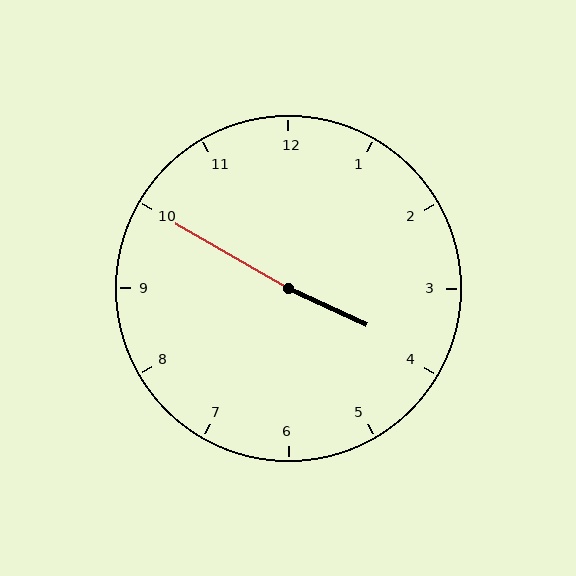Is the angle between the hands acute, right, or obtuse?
It is obtuse.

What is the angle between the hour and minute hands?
Approximately 175 degrees.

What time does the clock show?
3:50.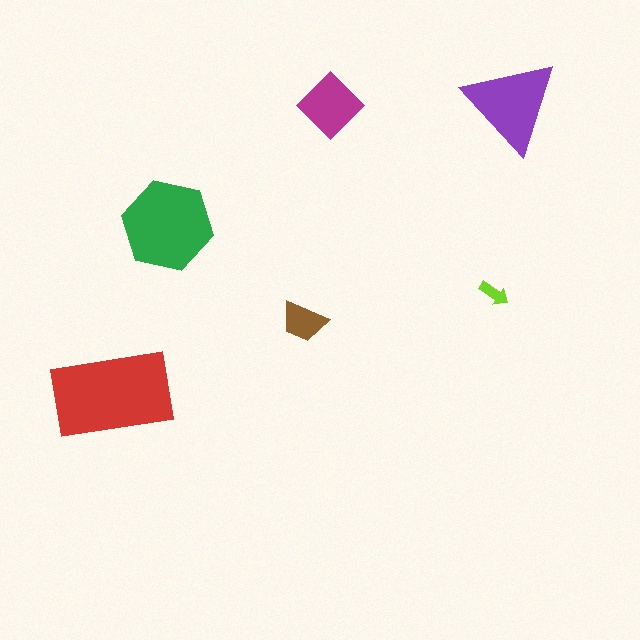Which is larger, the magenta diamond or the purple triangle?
The purple triangle.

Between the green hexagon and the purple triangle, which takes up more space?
The green hexagon.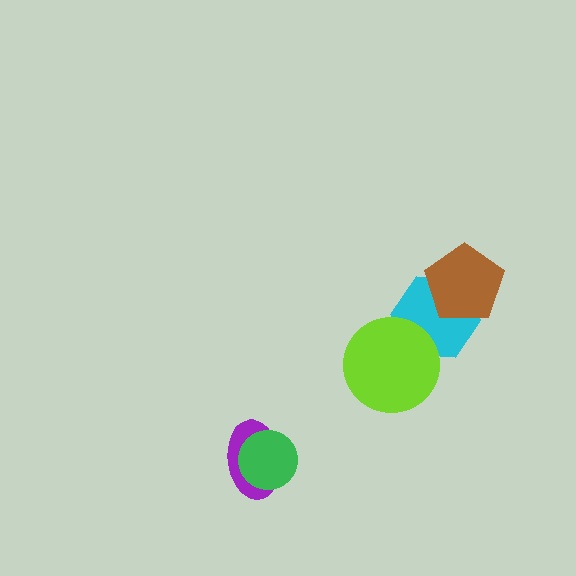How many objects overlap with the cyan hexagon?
2 objects overlap with the cyan hexagon.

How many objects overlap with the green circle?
1 object overlaps with the green circle.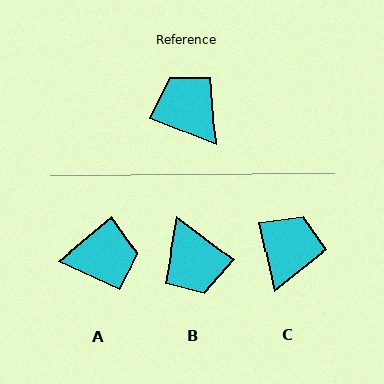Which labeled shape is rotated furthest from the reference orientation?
B, about 165 degrees away.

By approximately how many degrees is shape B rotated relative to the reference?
Approximately 165 degrees counter-clockwise.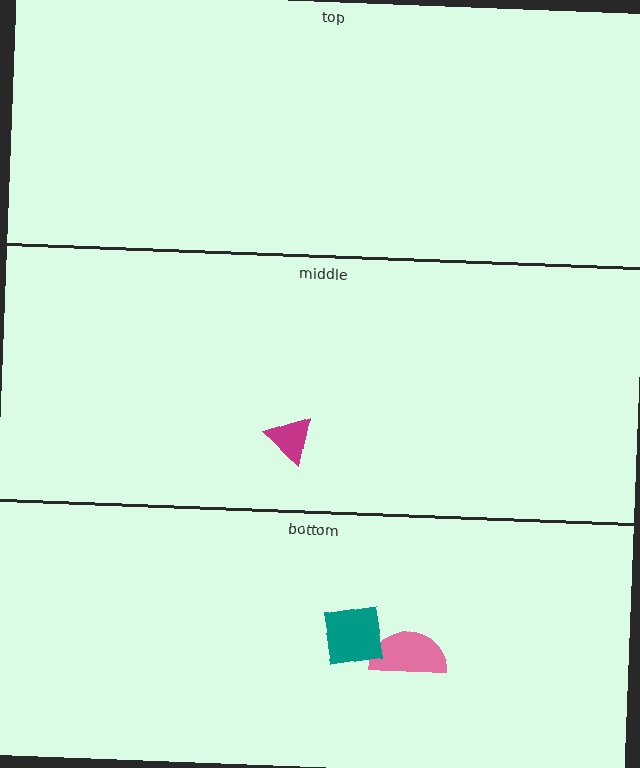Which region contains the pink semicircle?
The bottom region.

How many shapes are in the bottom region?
2.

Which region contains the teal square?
The bottom region.